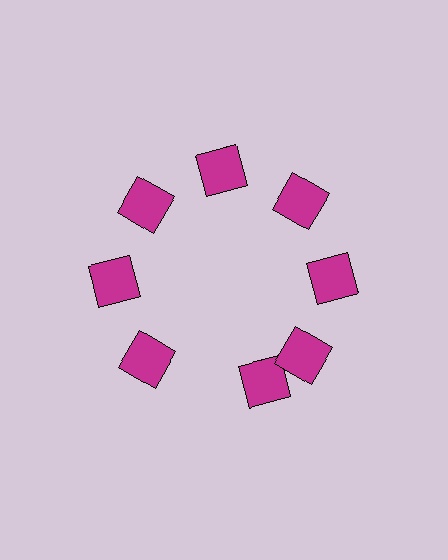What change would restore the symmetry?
The symmetry would be restored by rotating it back into even spacing with its neighbors so that all 8 squares sit at equal angles and equal distance from the center.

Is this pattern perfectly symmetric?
No. The 8 magenta squares are arranged in a ring, but one element near the 6 o'clock position is rotated out of alignment along the ring, breaking the 8-fold rotational symmetry.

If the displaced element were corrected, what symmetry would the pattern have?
It would have 8-fold rotational symmetry — the pattern would map onto itself every 45 degrees.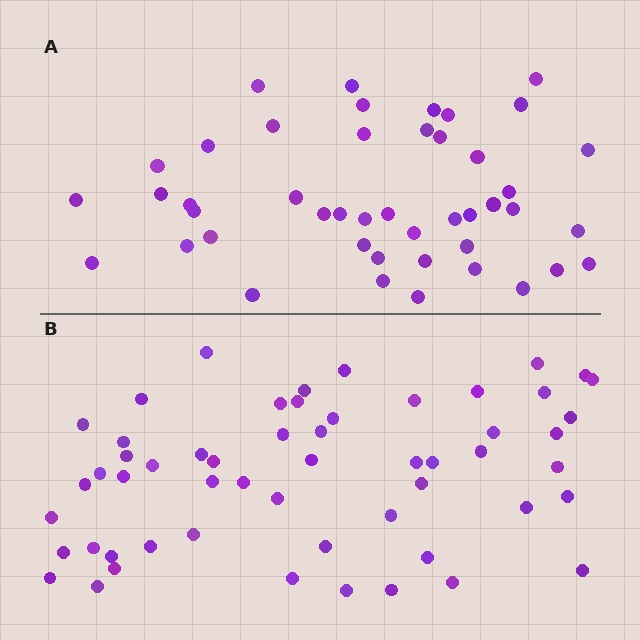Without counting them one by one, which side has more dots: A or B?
Region B (the bottom region) has more dots.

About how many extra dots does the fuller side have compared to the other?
Region B has roughly 10 or so more dots than region A.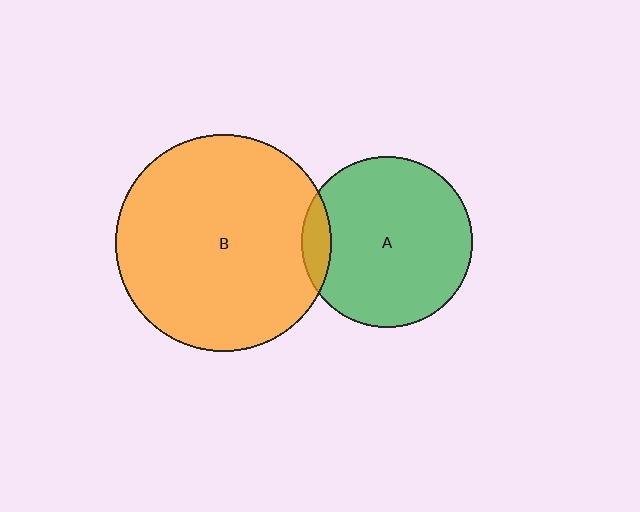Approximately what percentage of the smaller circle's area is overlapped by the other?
Approximately 10%.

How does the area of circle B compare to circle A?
Approximately 1.6 times.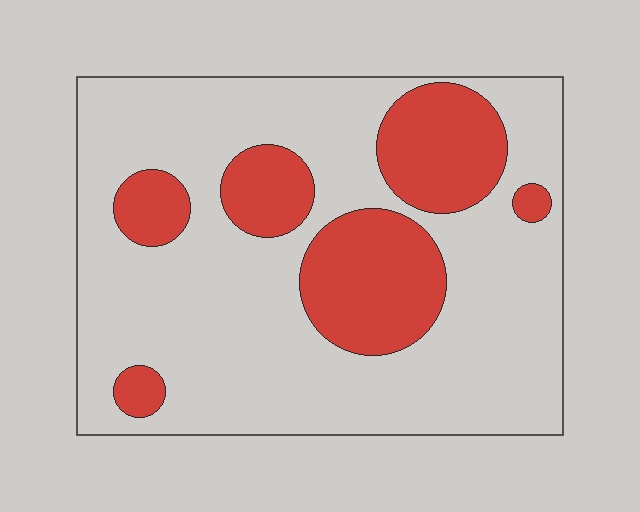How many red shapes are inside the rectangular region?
6.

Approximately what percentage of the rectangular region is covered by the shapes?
Approximately 25%.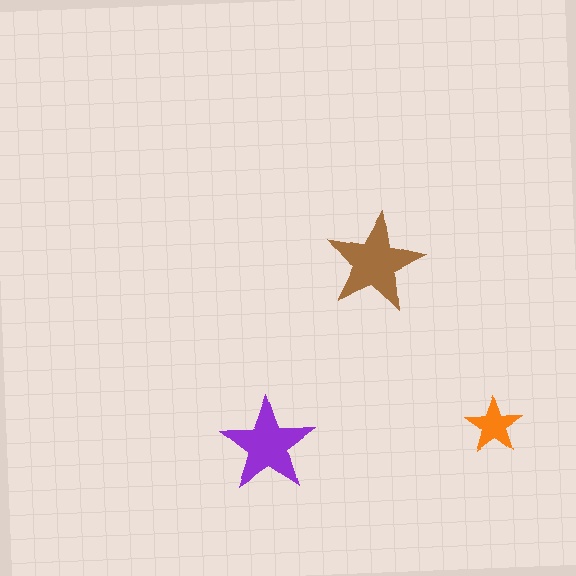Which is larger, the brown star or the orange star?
The brown one.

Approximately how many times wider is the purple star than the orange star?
About 1.5 times wider.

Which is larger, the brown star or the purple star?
The brown one.